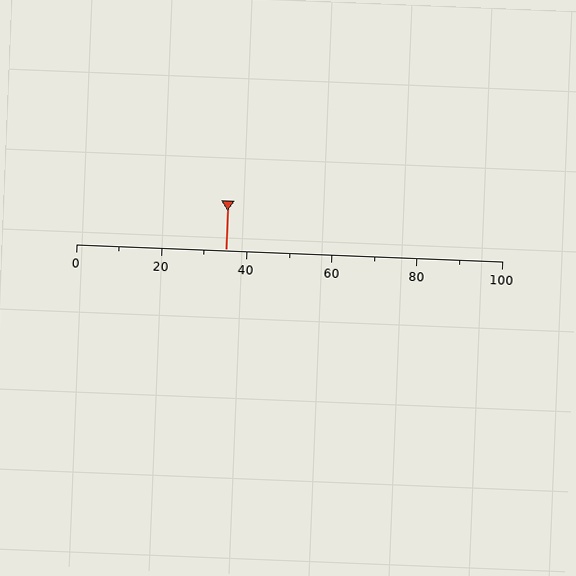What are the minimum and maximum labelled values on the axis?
The axis runs from 0 to 100.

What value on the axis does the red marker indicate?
The marker indicates approximately 35.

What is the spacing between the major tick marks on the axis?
The major ticks are spaced 20 apart.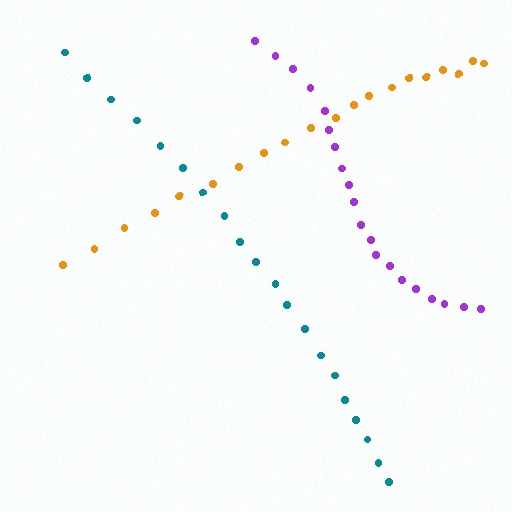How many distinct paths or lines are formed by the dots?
There are 3 distinct paths.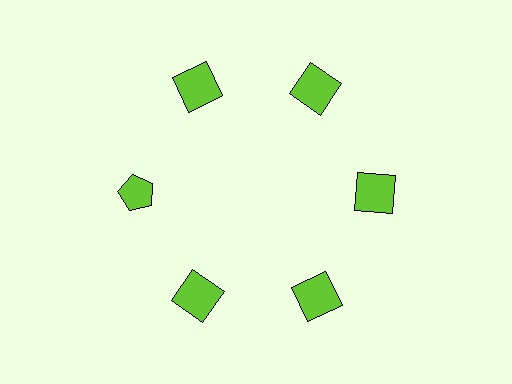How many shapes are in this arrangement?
There are 6 shapes arranged in a ring pattern.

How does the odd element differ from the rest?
It has a different shape: pentagon instead of square.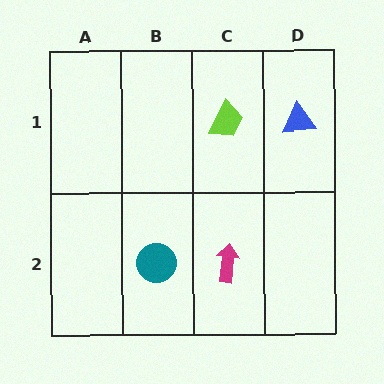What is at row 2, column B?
A teal circle.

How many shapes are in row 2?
2 shapes.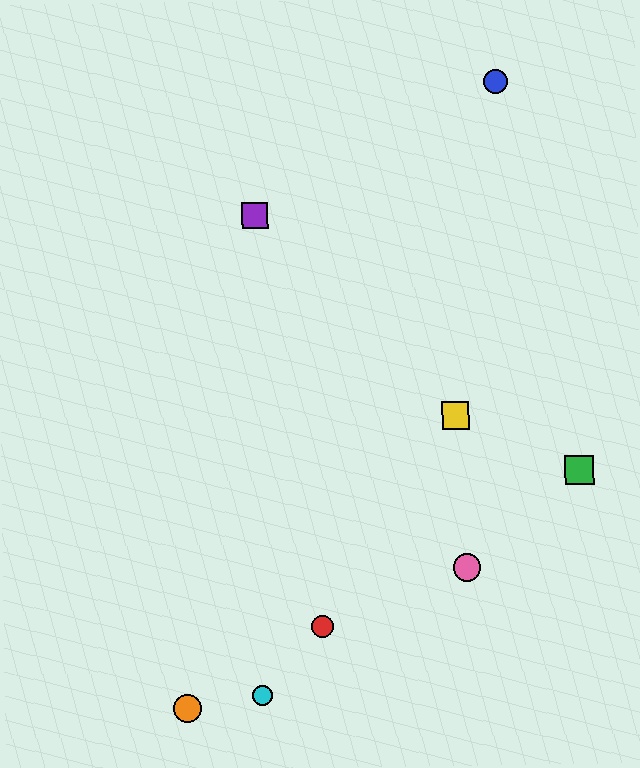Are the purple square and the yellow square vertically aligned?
No, the purple square is at x≈255 and the yellow square is at x≈456.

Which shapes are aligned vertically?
The purple square, the cyan circle are aligned vertically.